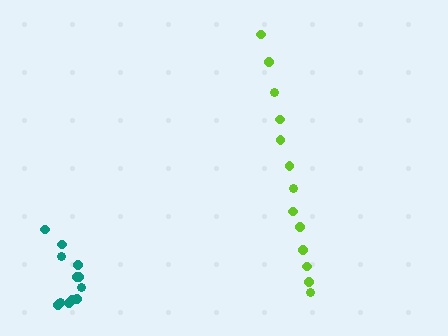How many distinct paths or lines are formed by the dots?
There are 2 distinct paths.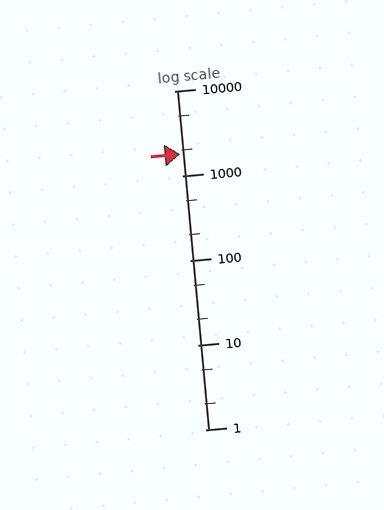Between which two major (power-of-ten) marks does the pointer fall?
The pointer is between 1000 and 10000.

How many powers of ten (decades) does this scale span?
The scale spans 4 decades, from 1 to 10000.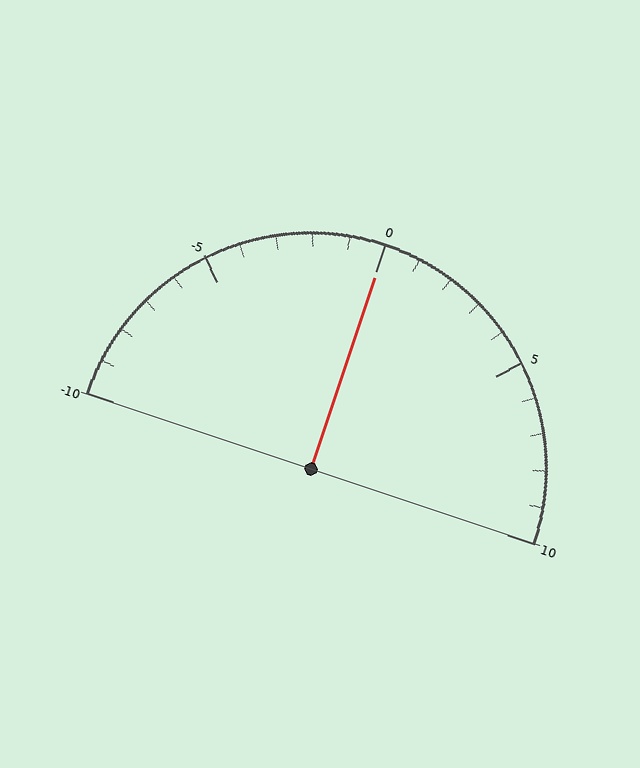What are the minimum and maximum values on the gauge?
The gauge ranges from -10 to 10.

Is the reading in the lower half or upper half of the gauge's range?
The reading is in the upper half of the range (-10 to 10).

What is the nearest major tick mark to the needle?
The nearest major tick mark is 0.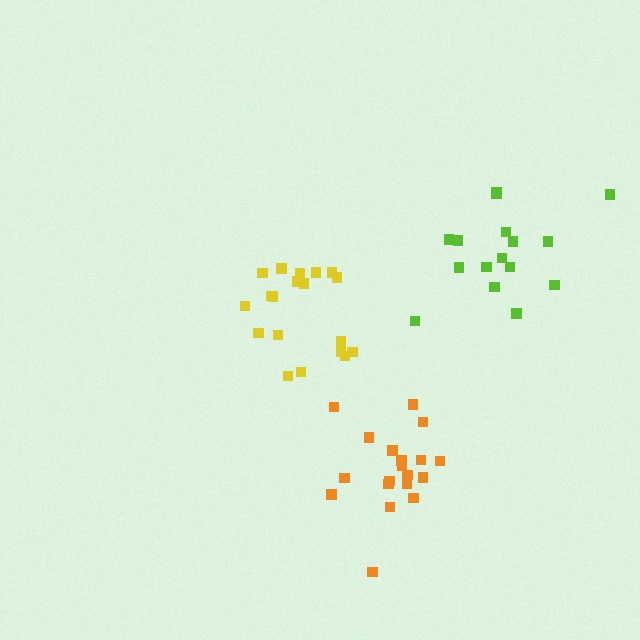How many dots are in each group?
Group 1: 16 dots, Group 2: 19 dots, Group 3: 19 dots (54 total).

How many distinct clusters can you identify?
There are 3 distinct clusters.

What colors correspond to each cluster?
The clusters are colored: lime, orange, yellow.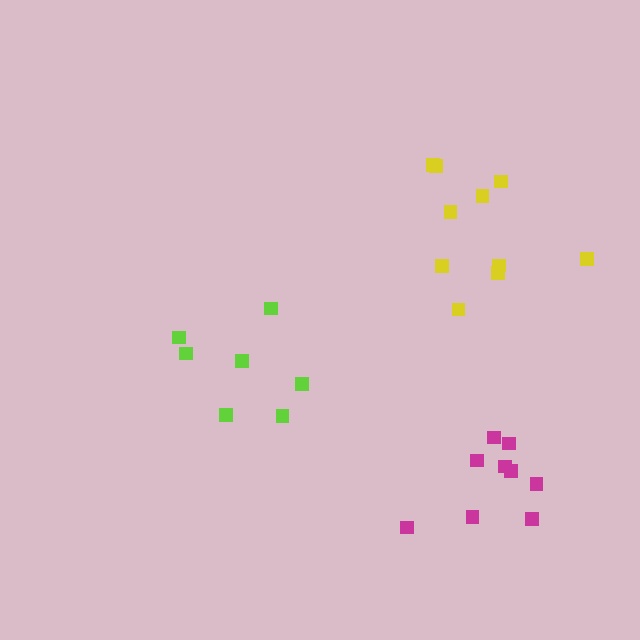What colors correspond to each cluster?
The clusters are colored: yellow, lime, magenta.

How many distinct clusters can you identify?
There are 3 distinct clusters.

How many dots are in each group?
Group 1: 10 dots, Group 2: 7 dots, Group 3: 9 dots (26 total).